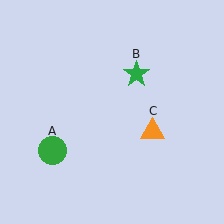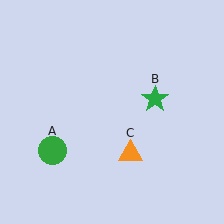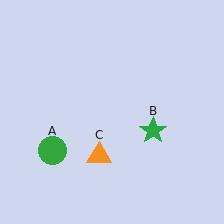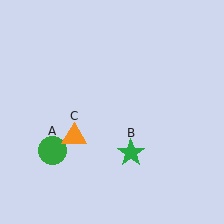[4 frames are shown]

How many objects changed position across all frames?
2 objects changed position: green star (object B), orange triangle (object C).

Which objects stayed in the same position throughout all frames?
Green circle (object A) remained stationary.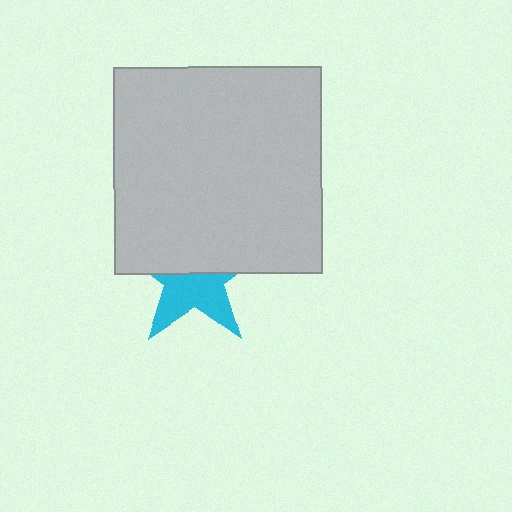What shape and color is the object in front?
The object in front is a light gray square.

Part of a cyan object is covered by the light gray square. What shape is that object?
It is a star.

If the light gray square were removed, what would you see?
You would see the complete cyan star.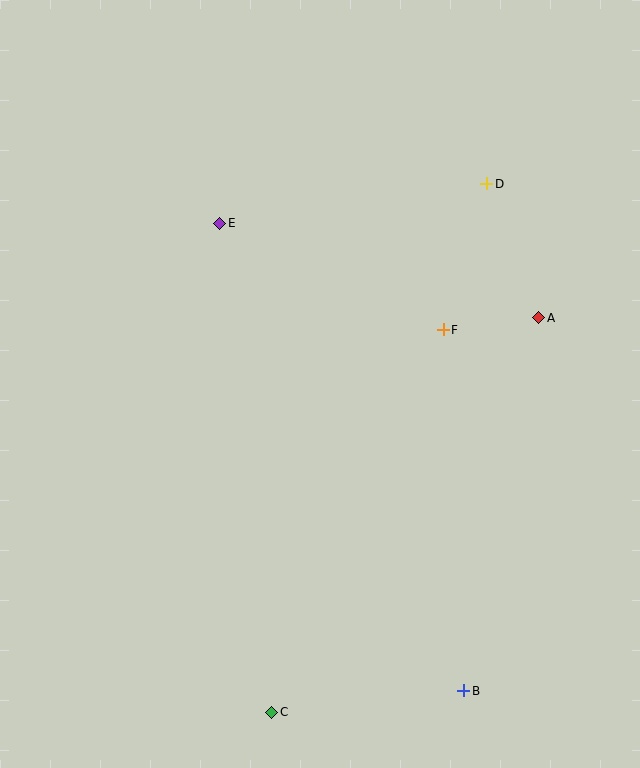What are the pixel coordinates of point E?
Point E is at (220, 223).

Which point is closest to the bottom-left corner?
Point C is closest to the bottom-left corner.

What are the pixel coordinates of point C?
Point C is at (272, 712).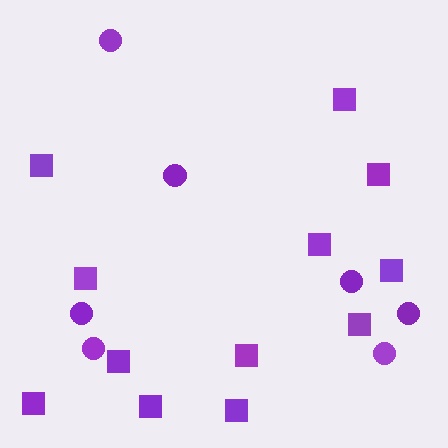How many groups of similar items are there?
There are 2 groups: one group of squares (12) and one group of circles (7).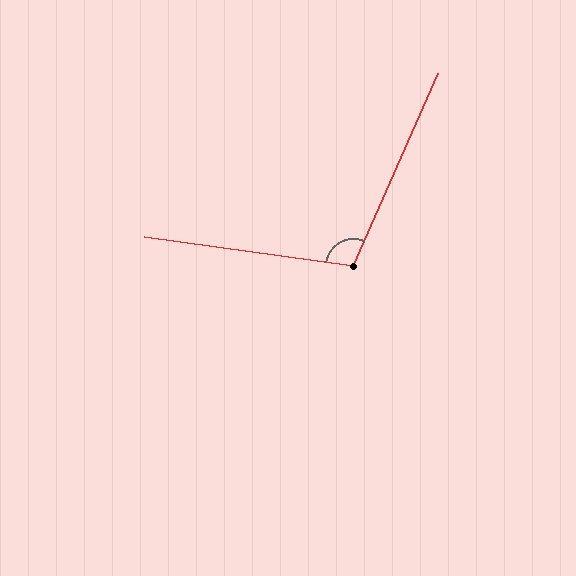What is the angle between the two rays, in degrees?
Approximately 106 degrees.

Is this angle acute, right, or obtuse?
It is obtuse.